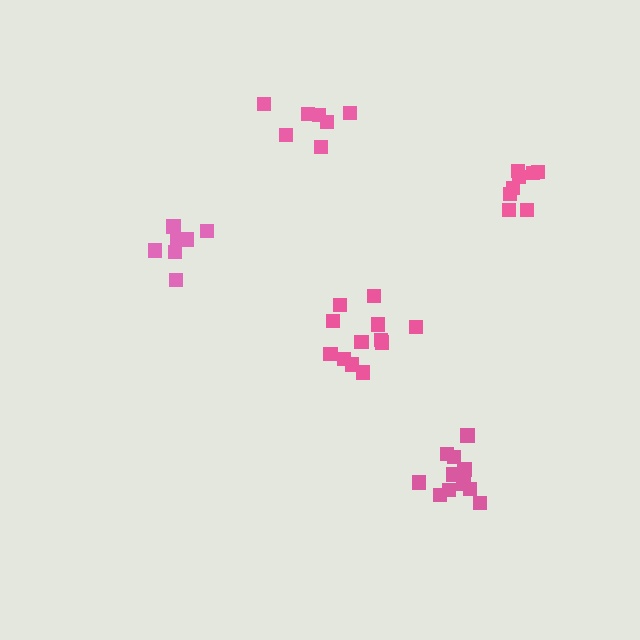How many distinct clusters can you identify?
There are 5 distinct clusters.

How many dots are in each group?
Group 1: 7 dots, Group 2: 12 dots, Group 3: 11 dots, Group 4: 7 dots, Group 5: 8 dots (45 total).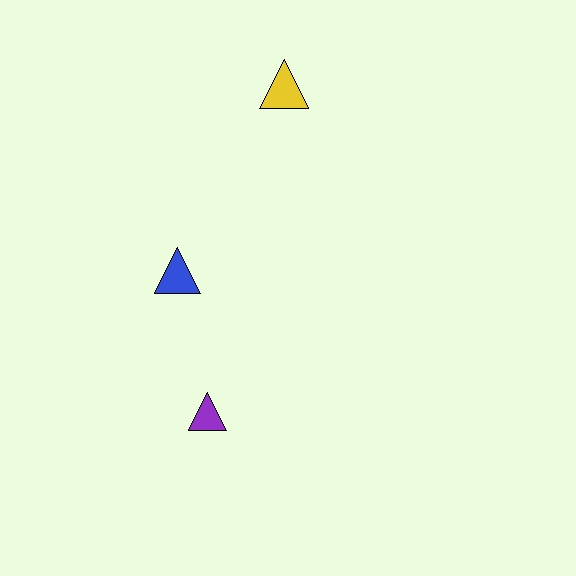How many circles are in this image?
There are no circles.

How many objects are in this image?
There are 3 objects.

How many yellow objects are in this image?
There is 1 yellow object.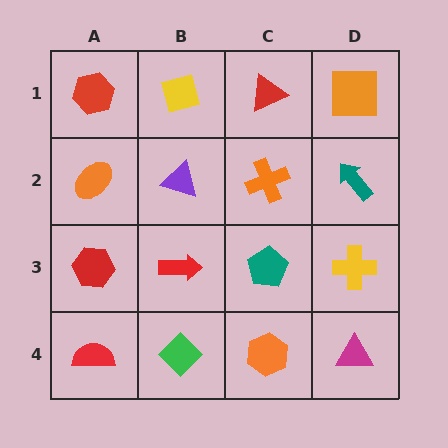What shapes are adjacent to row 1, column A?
An orange ellipse (row 2, column A), a yellow square (row 1, column B).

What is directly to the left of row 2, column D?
An orange cross.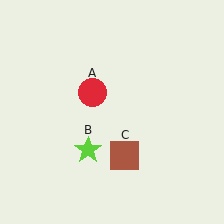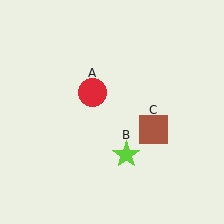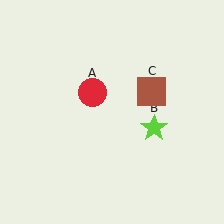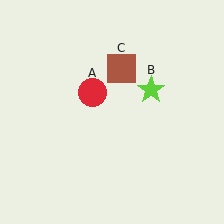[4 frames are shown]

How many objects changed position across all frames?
2 objects changed position: lime star (object B), brown square (object C).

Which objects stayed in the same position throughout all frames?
Red circle (object A) remained stationary.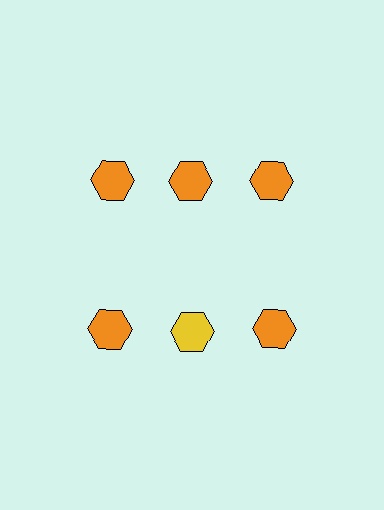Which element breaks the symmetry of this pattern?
The yellow hexagon in the second row, second from left column breaks the symmetry. All other shapes are orange hexagons.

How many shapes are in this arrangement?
There are 6 shapes arranged in a grid pattern.